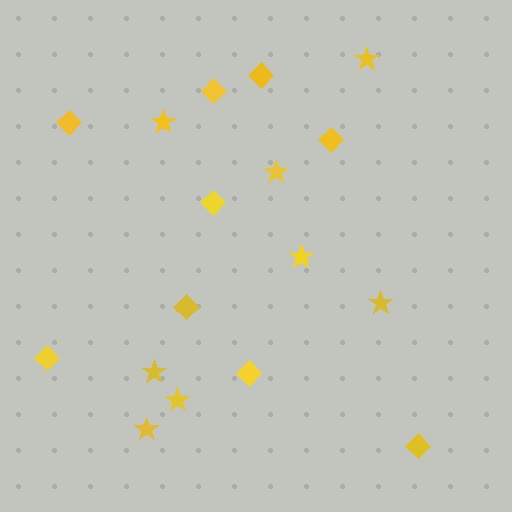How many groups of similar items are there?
There are 2 groups: one group of stars (8) and one group of diamonds (9).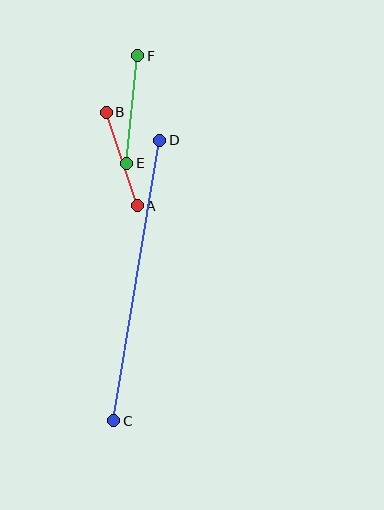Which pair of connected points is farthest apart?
Points C and D are farthest apart.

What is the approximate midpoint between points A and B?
The midpoint is at approximately (122, 159) pixels.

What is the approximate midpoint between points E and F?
The midpoint is at approximately (132, 110) pixels.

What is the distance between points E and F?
The distance is approximately 108 pixels.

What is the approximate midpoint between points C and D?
The midpoint is at approximately (137, 281) pixels.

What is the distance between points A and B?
The distance is approximately 98 pixels.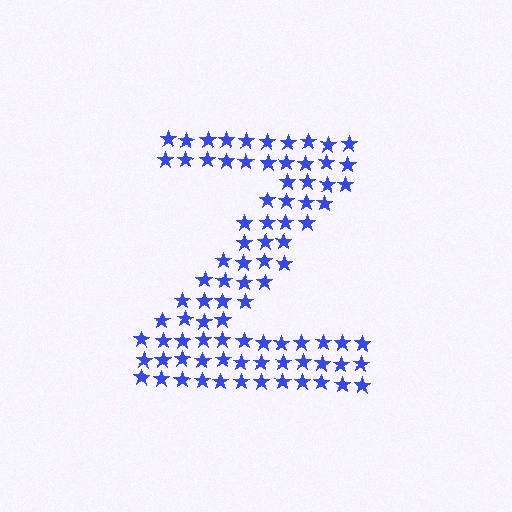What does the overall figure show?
The overall figure shows the letter Z.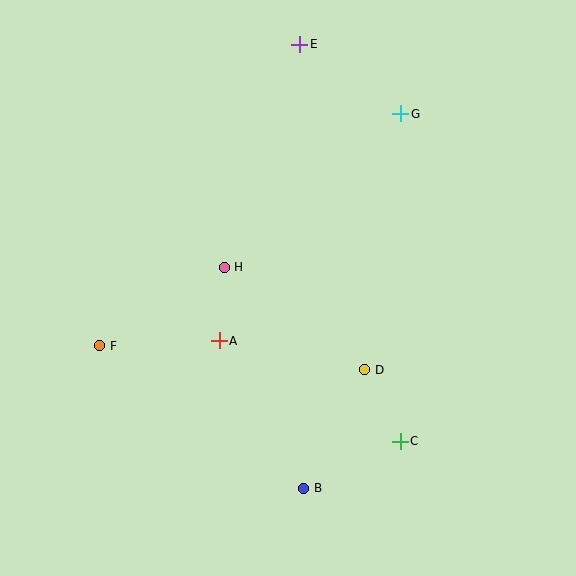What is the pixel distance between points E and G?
The distance between E and G is 123 pixels.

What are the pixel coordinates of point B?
Point B is at (304, 488).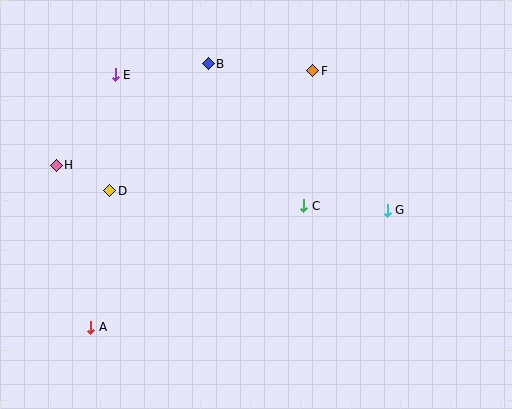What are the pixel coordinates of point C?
Point C is at (304, 206).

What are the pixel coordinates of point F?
Point F is at (313, 71).